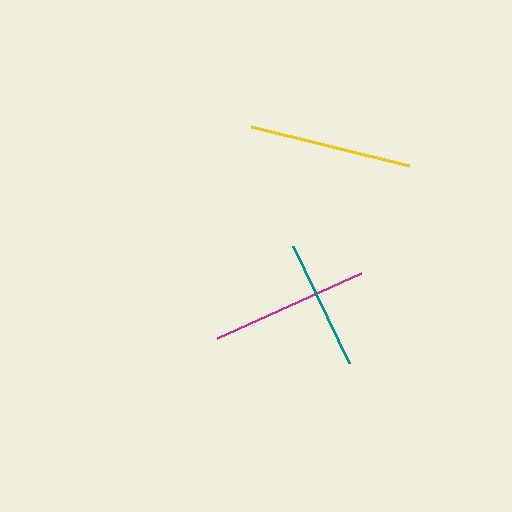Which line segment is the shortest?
The teal line is the shortest at approximately 130 pixels.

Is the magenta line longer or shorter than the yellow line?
The yellow line is longer than the magenta line.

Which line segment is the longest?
The yellow line is the longest at approximately 164 pixels.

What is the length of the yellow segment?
The yellow segment is approximately 164 pixels long.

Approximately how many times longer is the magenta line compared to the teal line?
The magenta line is approximately 1.2 times the length of the teal line.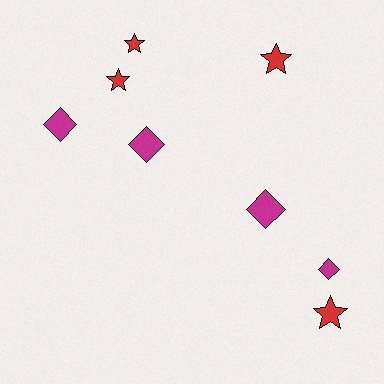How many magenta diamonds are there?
There are 4 magenta diamonds.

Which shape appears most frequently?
Diamond, with 4 objects.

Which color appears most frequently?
Red, with 4 objects.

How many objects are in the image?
There are 8 objects.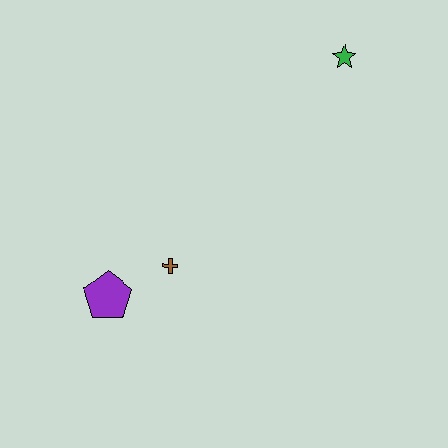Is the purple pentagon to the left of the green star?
Yes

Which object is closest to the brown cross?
The purple pentagon is closest to the brown cross.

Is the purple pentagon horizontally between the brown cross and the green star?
No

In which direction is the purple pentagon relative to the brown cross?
The purple pentagon is to the left of the brown cross.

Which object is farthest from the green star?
The purple pentagon is farthest from the green star.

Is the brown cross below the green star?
Yes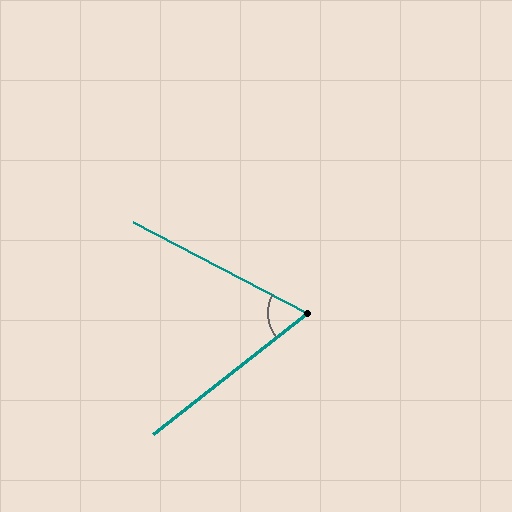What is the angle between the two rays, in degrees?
Approximately 66 degrees.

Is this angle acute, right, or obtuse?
It is acute.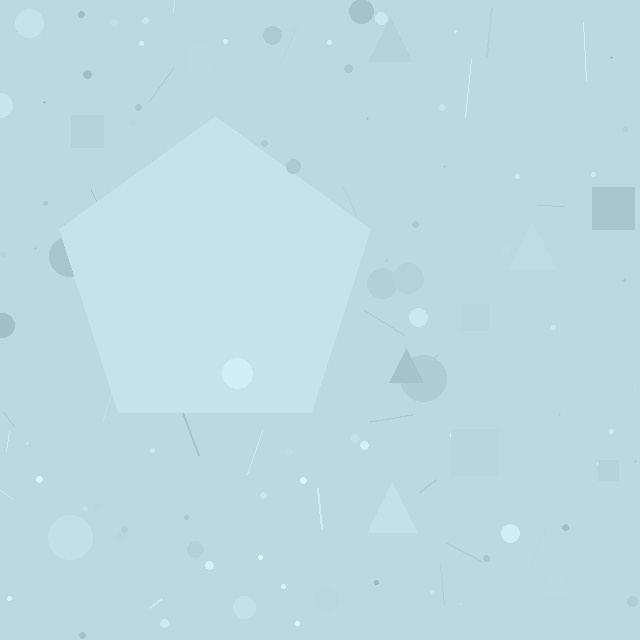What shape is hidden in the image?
A pentagon is hidden in the image.